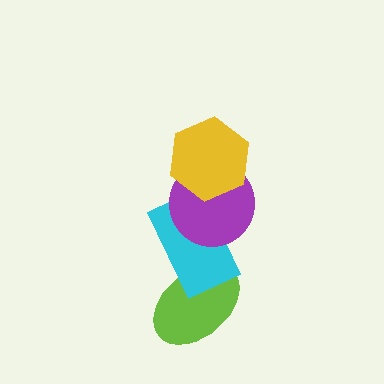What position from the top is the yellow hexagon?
The yellow hexagon is 1st from the top.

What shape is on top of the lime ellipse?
The cyan rectangle is on top of the lime ellipse.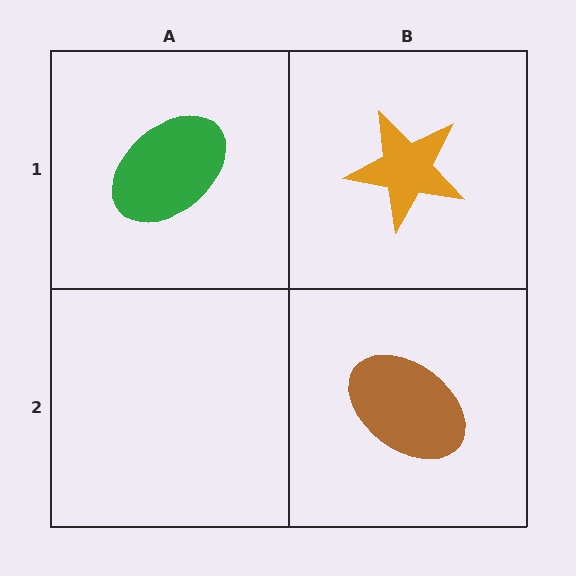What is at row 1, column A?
A green ellipse.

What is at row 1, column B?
An orange star.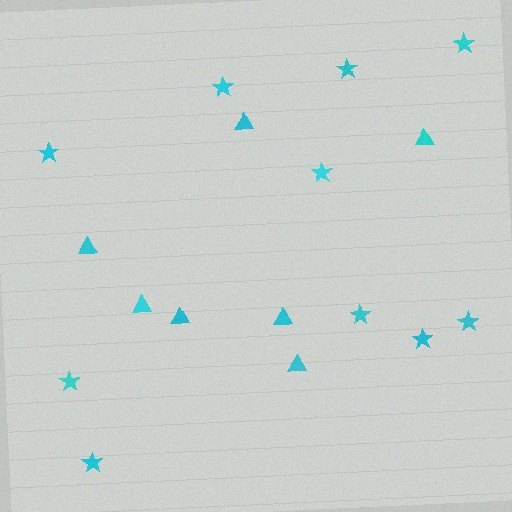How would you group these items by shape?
There are 2 groups: one group of stars (10) and one group of triangles (7).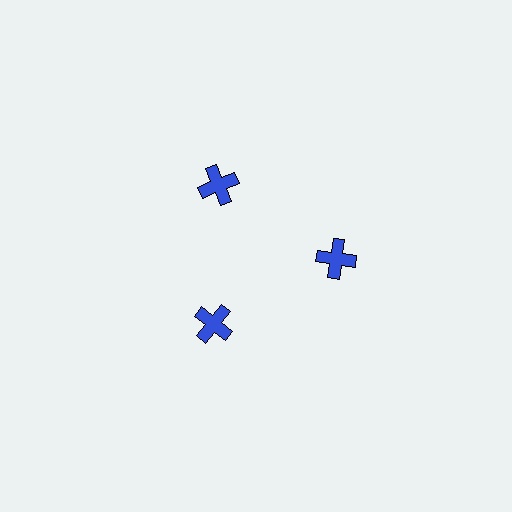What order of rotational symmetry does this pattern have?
This pattern has 3-fold rotational symmetry.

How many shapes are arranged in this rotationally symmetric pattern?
There are 3 shapes, arranged in 3 groups of 1.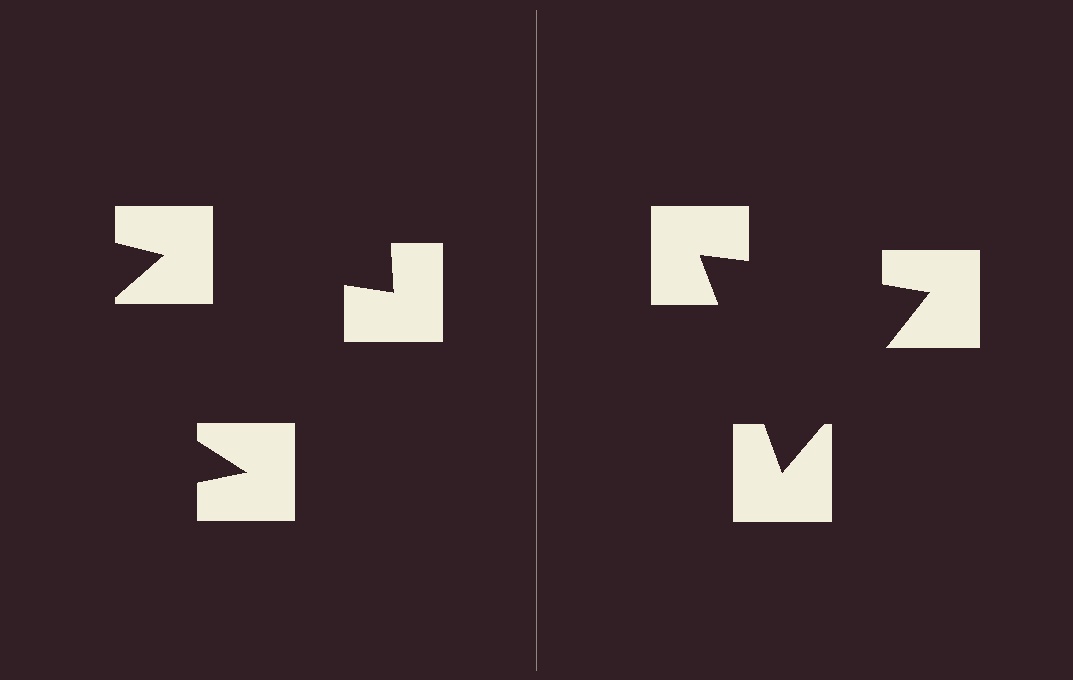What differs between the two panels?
The notched squares are positioned identically on both sides; only the wedge orientations differ. On the right they align to a triangle; on the left they are misaligned.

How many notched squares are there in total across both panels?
6 — 3 on each side.